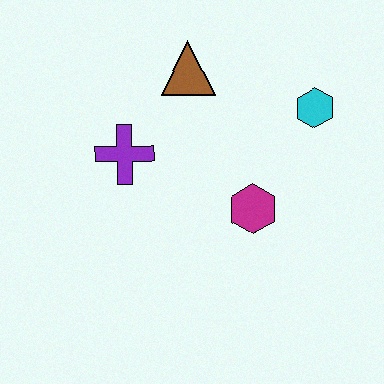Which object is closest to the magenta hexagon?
The cyan hexagon is closest to the magenta hexagon.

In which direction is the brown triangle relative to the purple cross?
The brown triangle is above the purple cross.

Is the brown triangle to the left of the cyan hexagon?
Yes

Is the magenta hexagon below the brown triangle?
Yes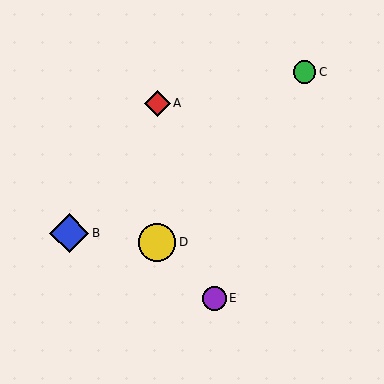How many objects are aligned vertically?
2 objects (A, D) are aligned vertically.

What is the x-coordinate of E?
Object E is at x≈214.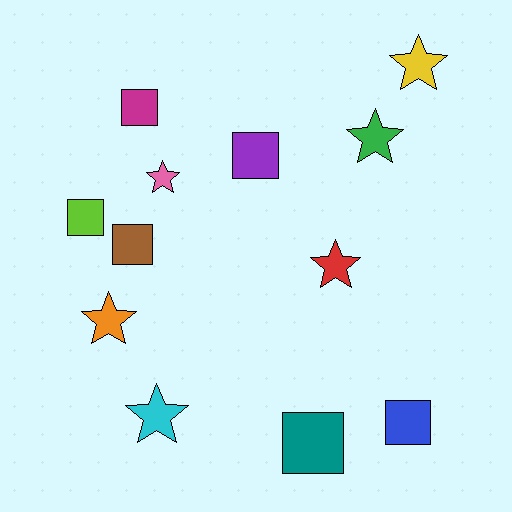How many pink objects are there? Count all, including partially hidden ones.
There is 1 pink object.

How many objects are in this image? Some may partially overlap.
There are 12 objects.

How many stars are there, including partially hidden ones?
There are 6 stars.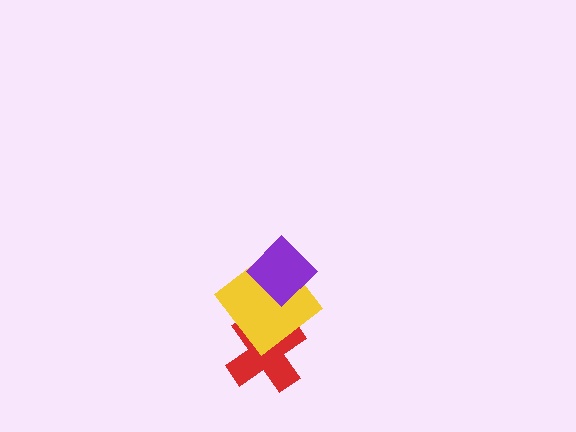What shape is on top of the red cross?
The yellow diamond is on top of the red cross.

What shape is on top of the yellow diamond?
The purple diamond is on top of the yellow diamond.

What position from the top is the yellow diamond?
The yellow diamond is 2nd from the top.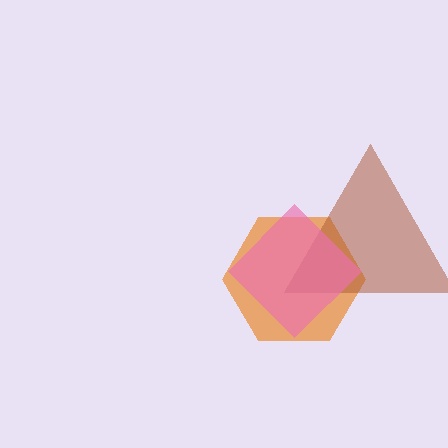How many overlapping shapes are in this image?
There are 3 overlapping shapes in the image.